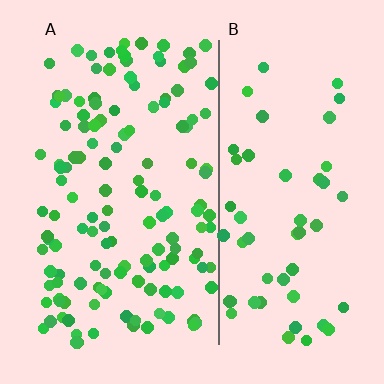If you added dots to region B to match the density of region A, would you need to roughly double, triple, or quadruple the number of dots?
Approximately triple.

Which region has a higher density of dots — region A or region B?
A (the left).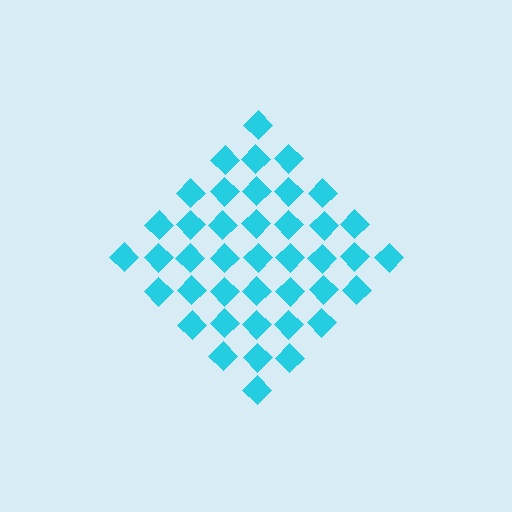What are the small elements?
The small elements are diamonds.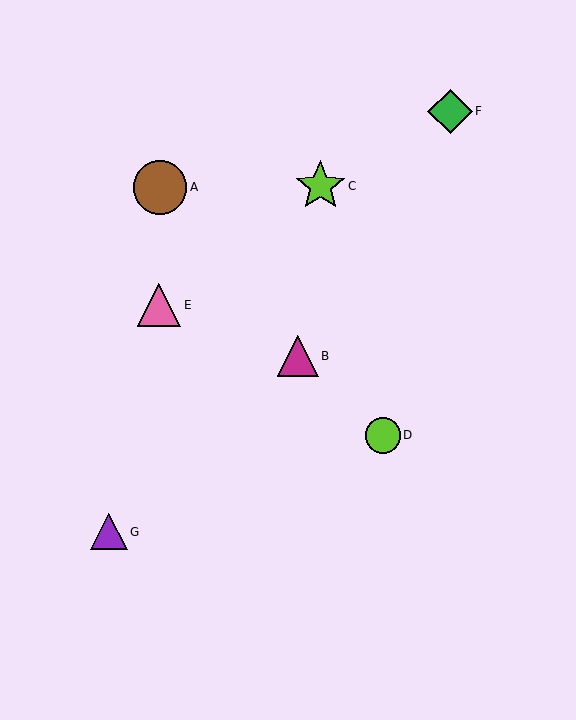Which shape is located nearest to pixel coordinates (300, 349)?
The magenta triangle (labeled B) at (298, 356) is nearest to that location.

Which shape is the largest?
The brown circle (labeled A) is the largest.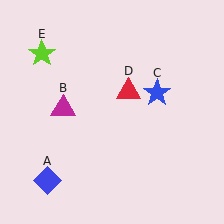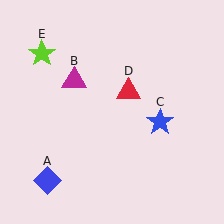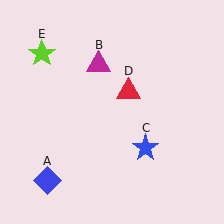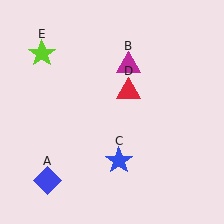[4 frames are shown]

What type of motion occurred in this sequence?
The magenta triangle (object B), blue star (object C) rotated clockwise around the center of the scene.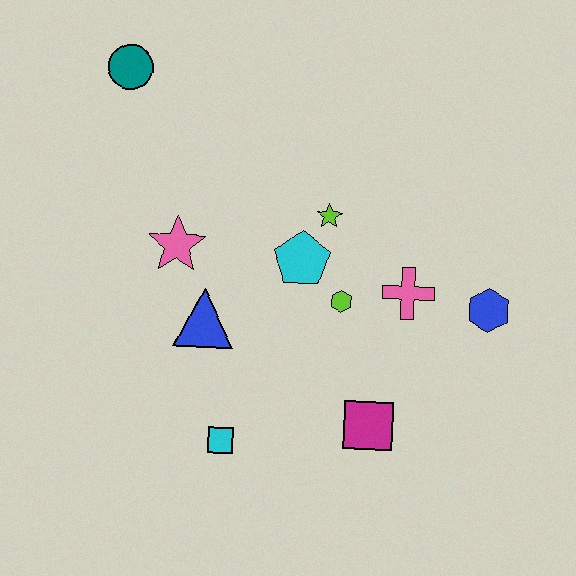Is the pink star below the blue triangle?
No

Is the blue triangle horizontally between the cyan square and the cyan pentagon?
No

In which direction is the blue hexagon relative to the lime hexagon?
The blue hexagon is to the right of the lime hexagon.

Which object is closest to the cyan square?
The blue triangle is closest to the cyan square.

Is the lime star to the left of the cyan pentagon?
No